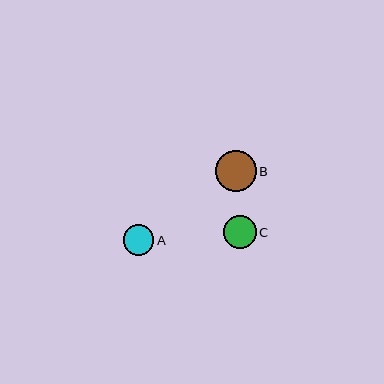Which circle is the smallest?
Circle A is the smallest with a size of approximately 30 pixels.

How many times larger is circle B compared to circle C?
Circle B is approximately 1.2 times the size of circle C.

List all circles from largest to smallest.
From largest to smallest: B, C, A.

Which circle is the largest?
Circle B is the largest with a size of approximately 41 pixels.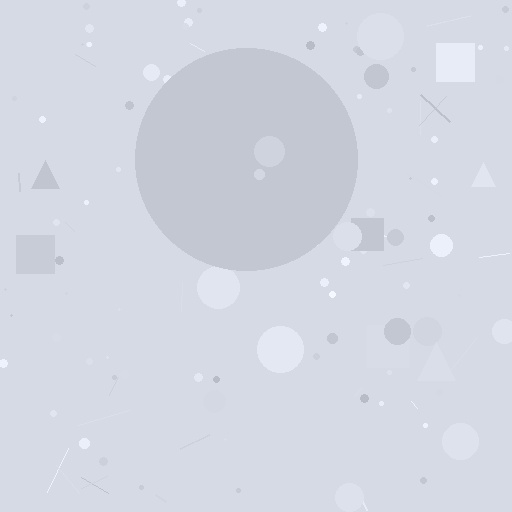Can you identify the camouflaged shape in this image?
The camouflaged shape is a circle.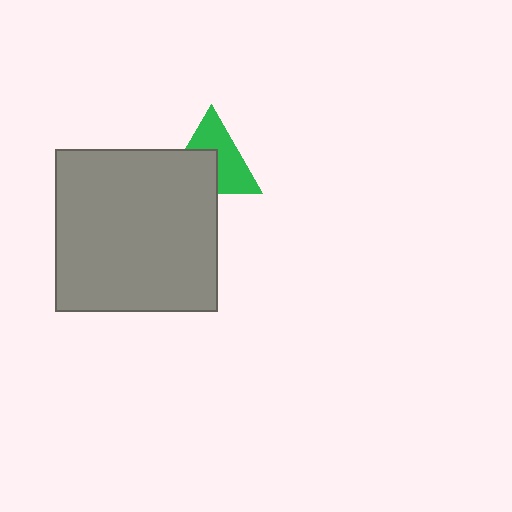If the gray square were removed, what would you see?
You would see the complete green triangle.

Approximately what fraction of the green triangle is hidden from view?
Roughly 43% of the green triangle is hidden behind the gray square.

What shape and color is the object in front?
The object in front is a gray square.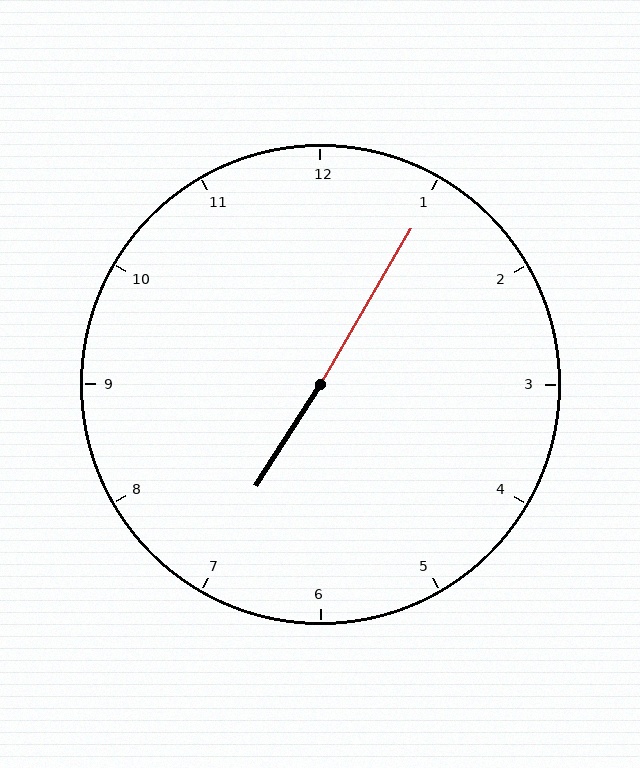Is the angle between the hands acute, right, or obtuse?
It is obtuse.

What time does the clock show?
7:05.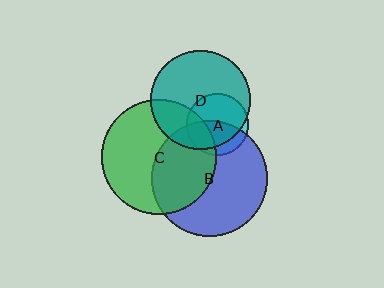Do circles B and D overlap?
Yes.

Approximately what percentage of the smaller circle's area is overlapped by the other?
Approximately 20%.